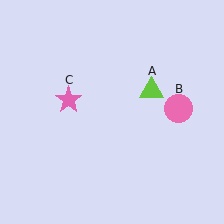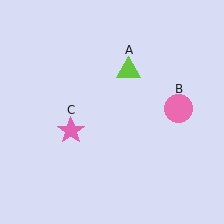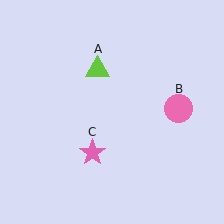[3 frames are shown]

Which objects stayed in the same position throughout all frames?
Pink circle (object B) remained stationary.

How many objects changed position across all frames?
2 objects changed position: lime triangle (object A), pink star (object C).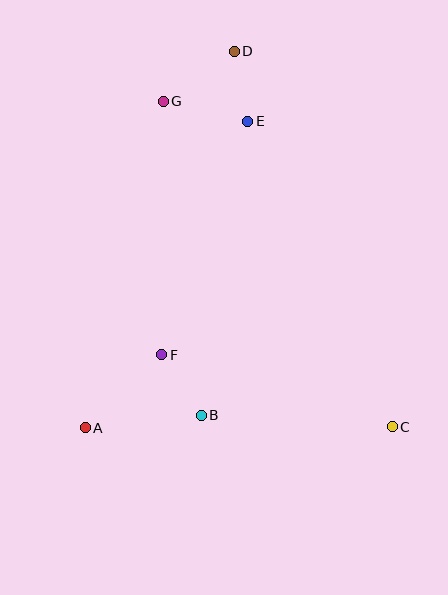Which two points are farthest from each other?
Points C and D are farthest from each other.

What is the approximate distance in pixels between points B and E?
The distance between B and E is approximately 297 pixels.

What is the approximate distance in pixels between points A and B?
The distance between A and B is approximately 116 pixels.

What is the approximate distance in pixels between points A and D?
The distance between A and D is approximately 404 pixels.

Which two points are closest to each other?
Points D and E are closest to each other.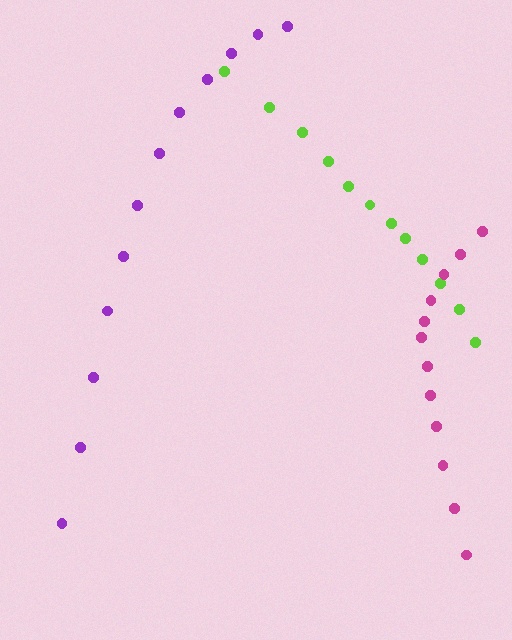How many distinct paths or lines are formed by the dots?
There are 3 distinct paths.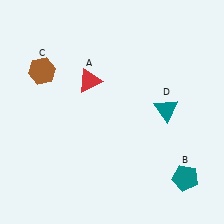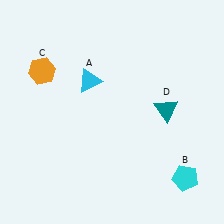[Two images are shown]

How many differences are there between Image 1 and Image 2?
There are 3 differences between the two images.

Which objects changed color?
A changed from red to cyan. B changed from teal to cyan. C changed from brown to orange.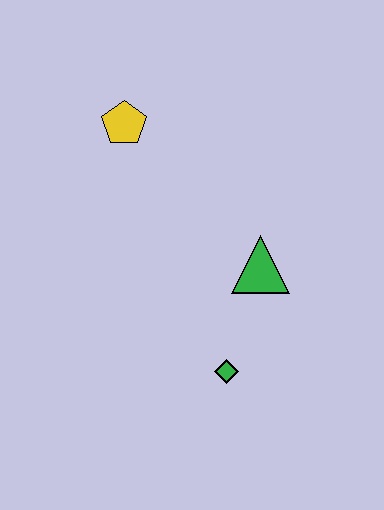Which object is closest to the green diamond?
The green triangle is closest to the green diamond.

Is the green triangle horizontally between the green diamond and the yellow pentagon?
No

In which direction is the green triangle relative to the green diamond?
The green triangle is above the green diamond.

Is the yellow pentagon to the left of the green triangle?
Yes